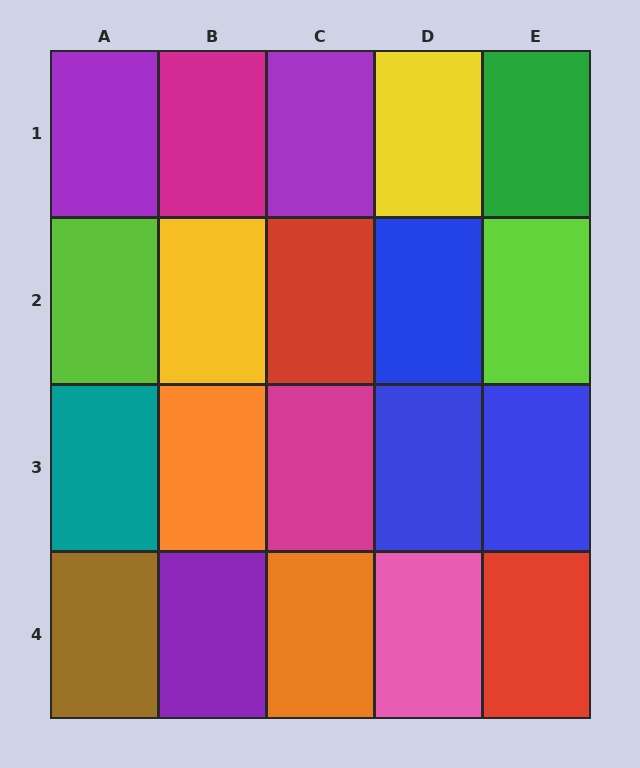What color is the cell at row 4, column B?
Purple.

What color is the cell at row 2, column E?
Lime.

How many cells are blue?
3 cells are blue.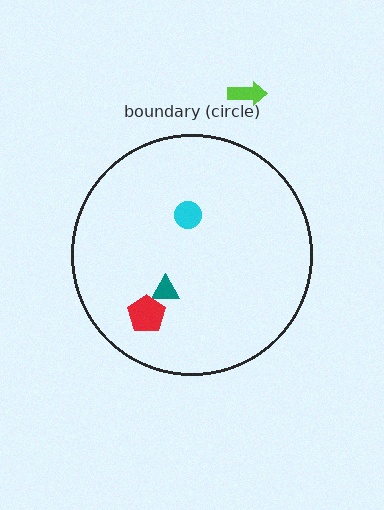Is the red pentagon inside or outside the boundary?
Inside.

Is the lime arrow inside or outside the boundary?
Outside.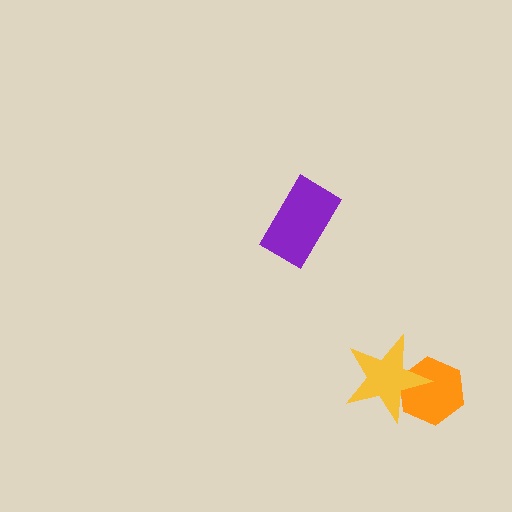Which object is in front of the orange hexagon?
The yellow star is in front of the orange hexagon.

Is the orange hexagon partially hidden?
Yes, it is partially covered by another shape.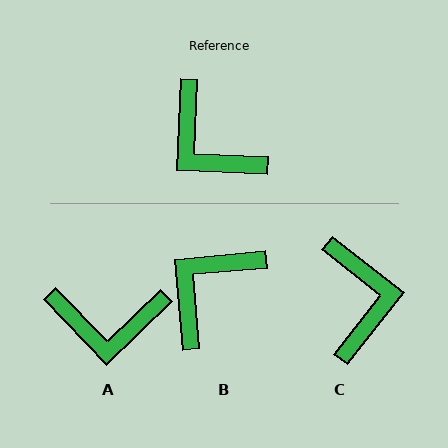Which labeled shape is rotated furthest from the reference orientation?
C, about 144 degrees away.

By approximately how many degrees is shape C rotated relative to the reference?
Approximately 144 degrees counter-clockwise.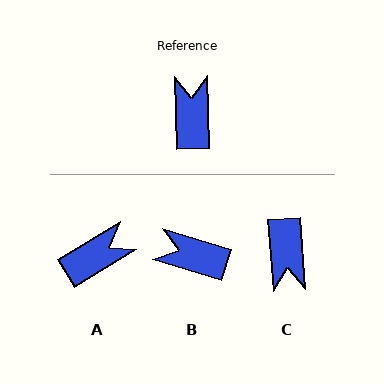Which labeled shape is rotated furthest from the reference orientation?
C, about 177 degrees away.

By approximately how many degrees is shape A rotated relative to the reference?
Approximately 61 degrees clockwise.